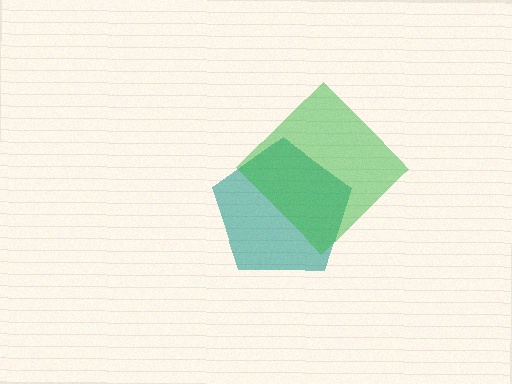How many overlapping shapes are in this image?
There are 2 overlapping shapes in the image.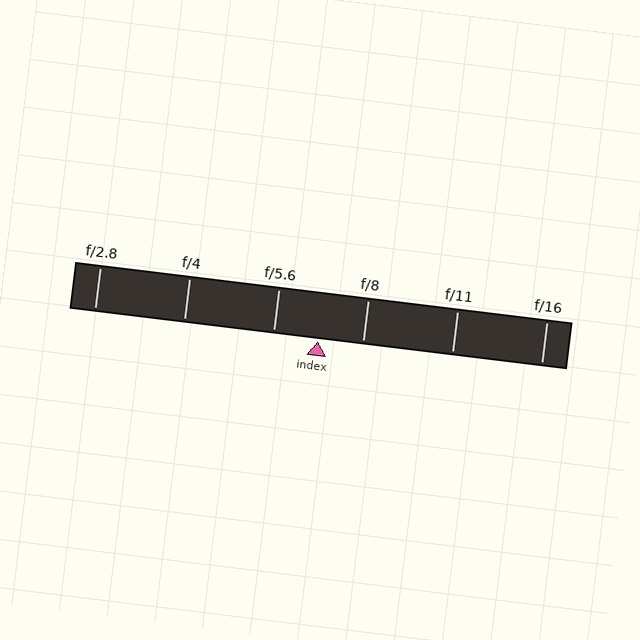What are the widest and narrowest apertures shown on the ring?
The widest aperture shown is f/2.8 and the narrowest is f/16.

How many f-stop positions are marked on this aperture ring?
There are 6 f-stop positions marked.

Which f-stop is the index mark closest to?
The index mark is closest to f/8.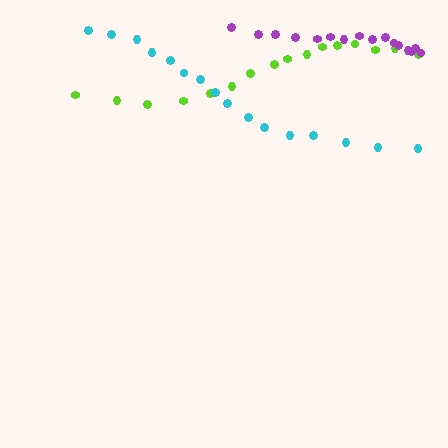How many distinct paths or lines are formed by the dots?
There are 3 distinct paths.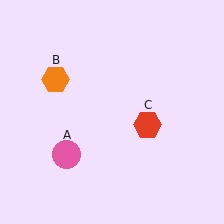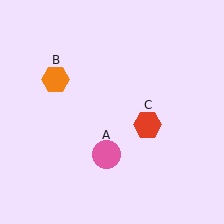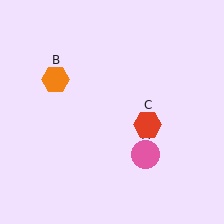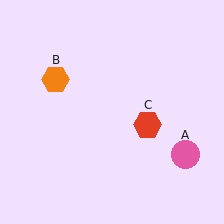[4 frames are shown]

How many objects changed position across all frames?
1 object changed position: pink circle (object A).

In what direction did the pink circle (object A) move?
The pink circle (object A) moved right.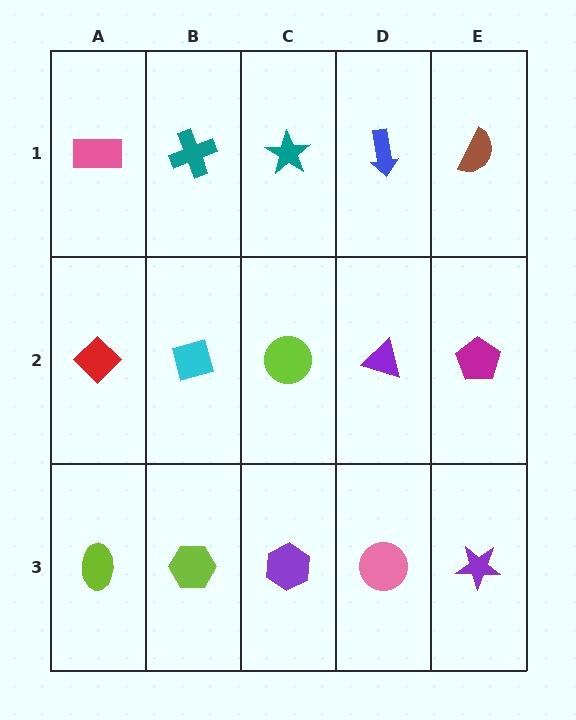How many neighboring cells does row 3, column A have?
2.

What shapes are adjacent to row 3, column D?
A purple triangle (row 2, column D), a purple hexagon (row 3, column C), a purple star (row 3, column E).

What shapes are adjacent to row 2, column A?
A pink rectangle (row 1, column A), a lime ellipse (row 3, column A), a cyan square (row 2, column B).